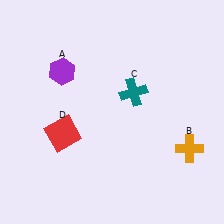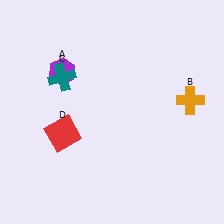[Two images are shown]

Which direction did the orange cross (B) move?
The orange cross (B) moved up.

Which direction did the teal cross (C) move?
The teal cross (C) moved left.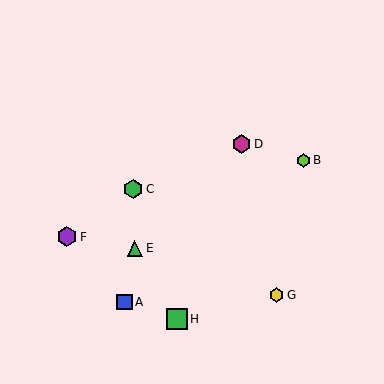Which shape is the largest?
The green square (labeled H) is the largest.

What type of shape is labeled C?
Shape C is a green hexagon.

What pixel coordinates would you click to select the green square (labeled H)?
Click at (177, 319) to select the green square H.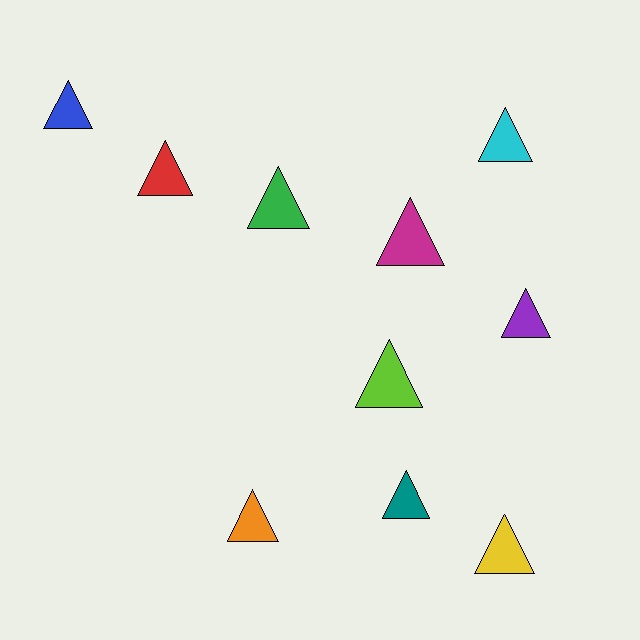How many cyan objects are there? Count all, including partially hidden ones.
There is 1 cyan object.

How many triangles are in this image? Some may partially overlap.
There are 10 triangles.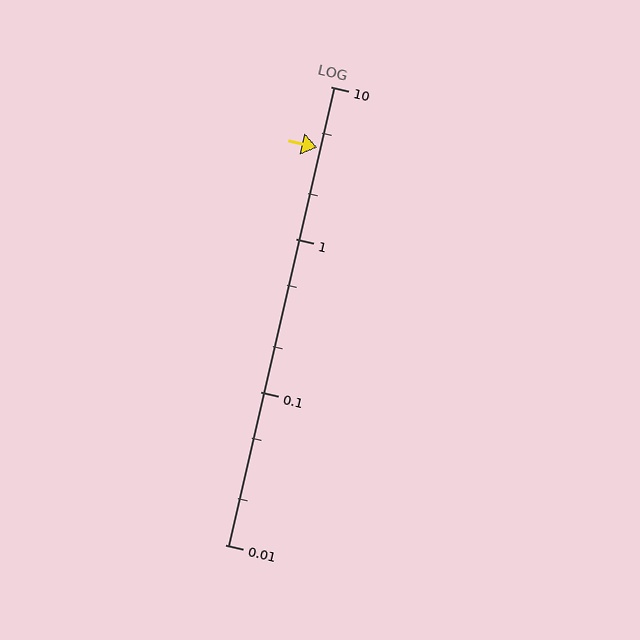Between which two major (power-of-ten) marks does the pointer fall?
The pointer is between 1 and 10.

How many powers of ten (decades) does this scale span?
The scale spans 3 decades, from 0.01 to 10.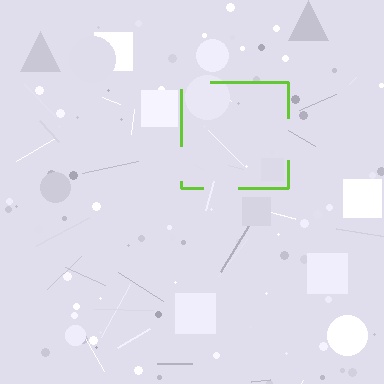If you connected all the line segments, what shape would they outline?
They would outline a square.